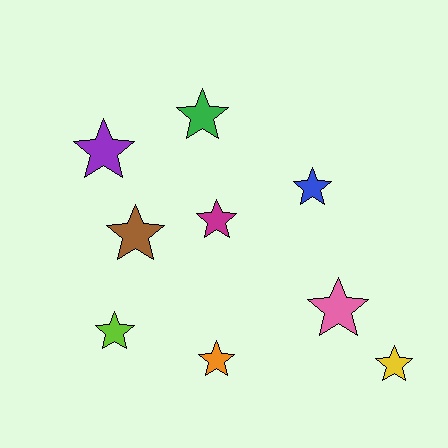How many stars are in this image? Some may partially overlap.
There are 9 stars.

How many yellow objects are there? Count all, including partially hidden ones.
There is 1 yellow object.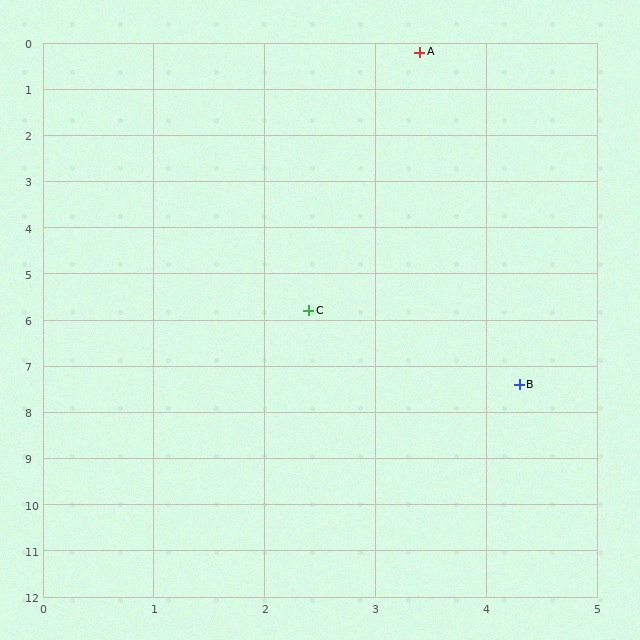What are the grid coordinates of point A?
Point A is at approximately (3.4, 0.2).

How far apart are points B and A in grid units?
Points B and A are about 7.3 grid units apart.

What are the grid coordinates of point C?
Point C is at approximately (2.4, 5.8).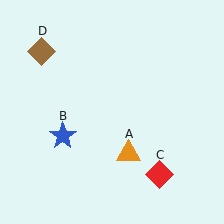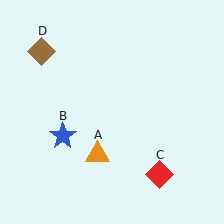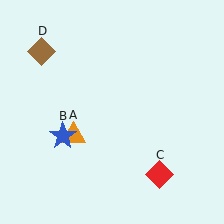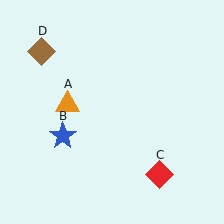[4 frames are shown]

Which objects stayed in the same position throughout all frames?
Blue star (object B) and red diamond (object C) and brown diamond (object D) remained stationary.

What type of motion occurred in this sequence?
The orange triangle (object A) rotated clockwise around the center of the scene.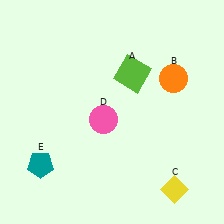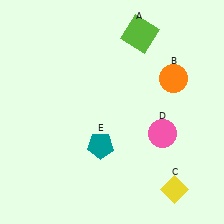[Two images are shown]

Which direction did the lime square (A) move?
The lime square (A) moved up.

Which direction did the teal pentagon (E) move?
The teal pentagon (E) moved right.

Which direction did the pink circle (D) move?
The pink circle (D) moved right.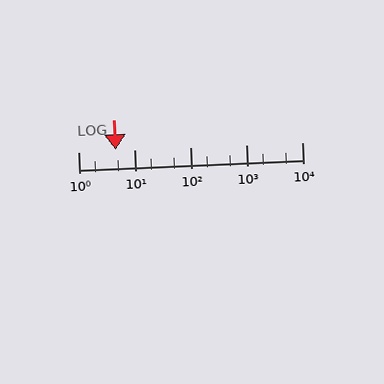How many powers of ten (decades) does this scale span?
The scale spans 4 decades, from 1 to 10000.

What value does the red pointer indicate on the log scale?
The pointer indicates approximately 4.7.